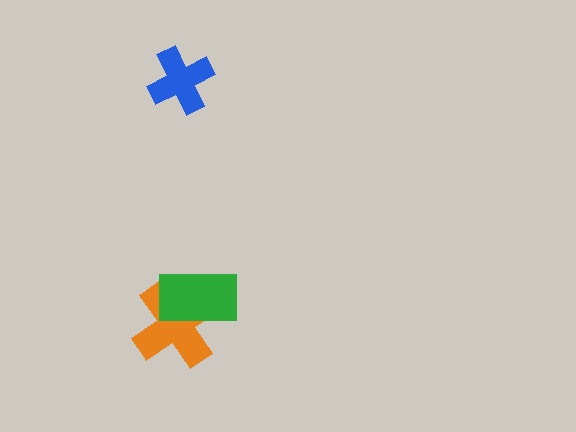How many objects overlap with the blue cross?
0 objects overlap with the blue cross.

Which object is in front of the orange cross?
The green rectangle is in front of the orange cross.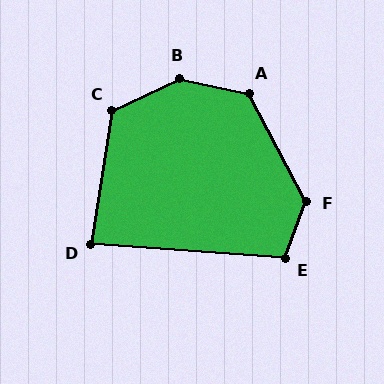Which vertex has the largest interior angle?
B, at approximately 143 degrees.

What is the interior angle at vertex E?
Approximately 106 degrees (obtuse).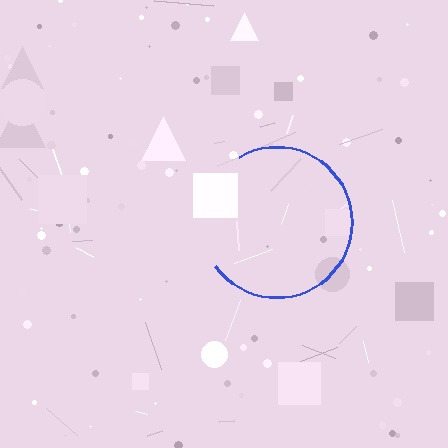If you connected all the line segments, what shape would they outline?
They would outline a circle.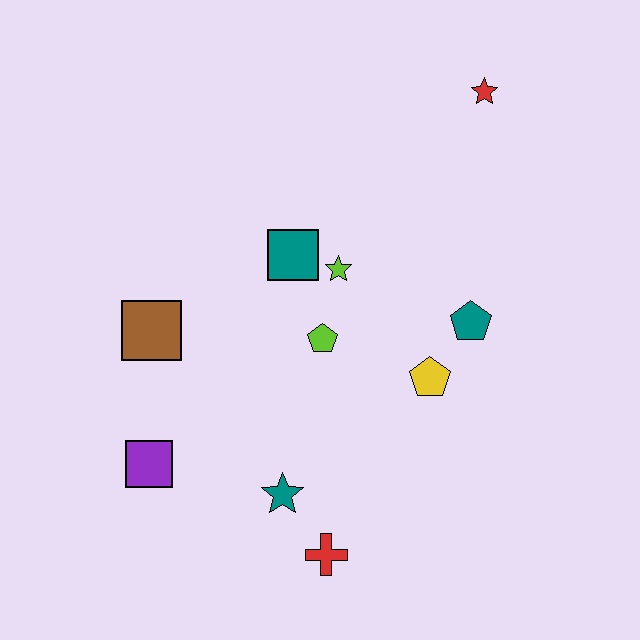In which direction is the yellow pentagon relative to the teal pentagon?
The yellow pentagon is below the teal pentagon.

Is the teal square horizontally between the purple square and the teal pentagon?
Yes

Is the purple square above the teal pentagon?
No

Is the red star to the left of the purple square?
No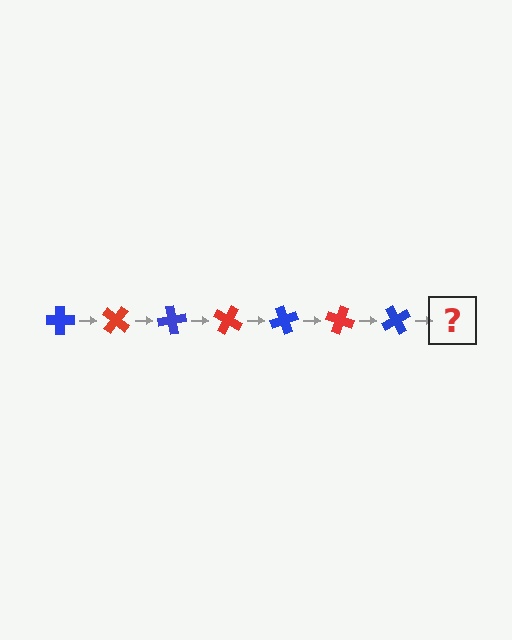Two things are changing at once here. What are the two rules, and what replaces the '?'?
The two rules are that it rotates 40 degrees each step and the color cycles through blue and red. The '?' should be a red cross, rotated 280 degrees from the start.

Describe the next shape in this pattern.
It should be a red cross, rotated 280 degrees from the start.